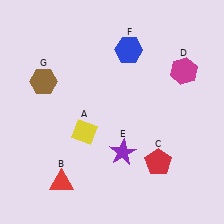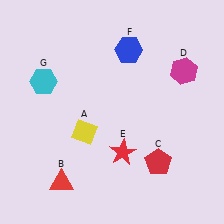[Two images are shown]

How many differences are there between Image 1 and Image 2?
There are 2 differences between the two images.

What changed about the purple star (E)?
In Image 1, E is purple. In Image 2, it changed to red.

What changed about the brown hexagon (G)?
In Image 1, G is brown. In Image 2, it changed to cyan.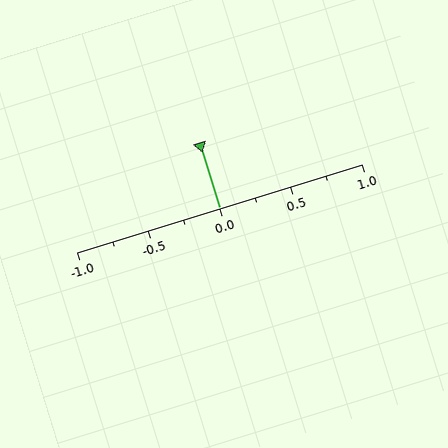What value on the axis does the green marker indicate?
The marker indicates approximately 0.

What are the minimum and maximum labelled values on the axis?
The axis runs from -1.0 to 1.0.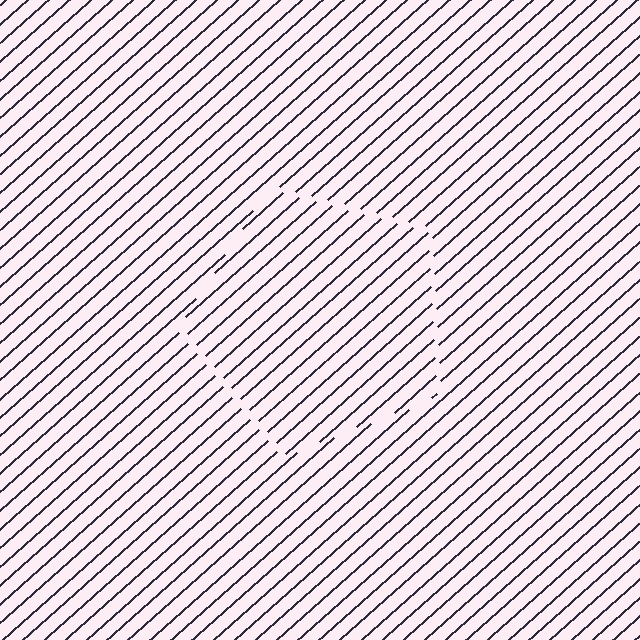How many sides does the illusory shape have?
5 sides — the line-ends trace a pentagon.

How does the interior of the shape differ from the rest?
The interior of the shape contains the same grating, shifted by half a period — the contour is defined by the phase discontinuity where line-ends from the inner and outer gratings abut.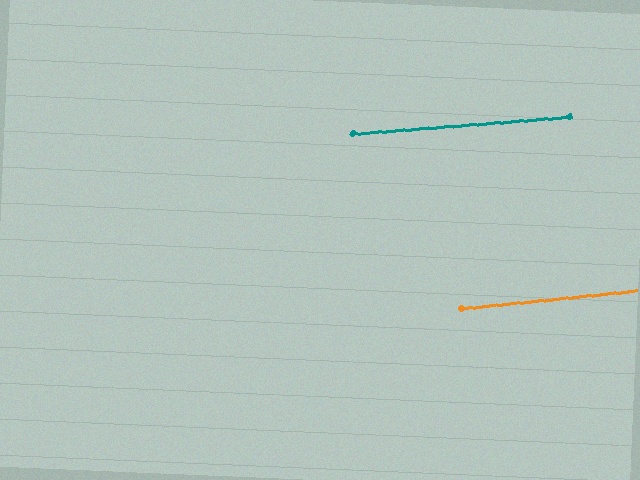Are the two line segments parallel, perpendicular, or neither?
Parallel — their directions differ by only 1.4°.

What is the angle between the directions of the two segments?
Approximately 1 degree.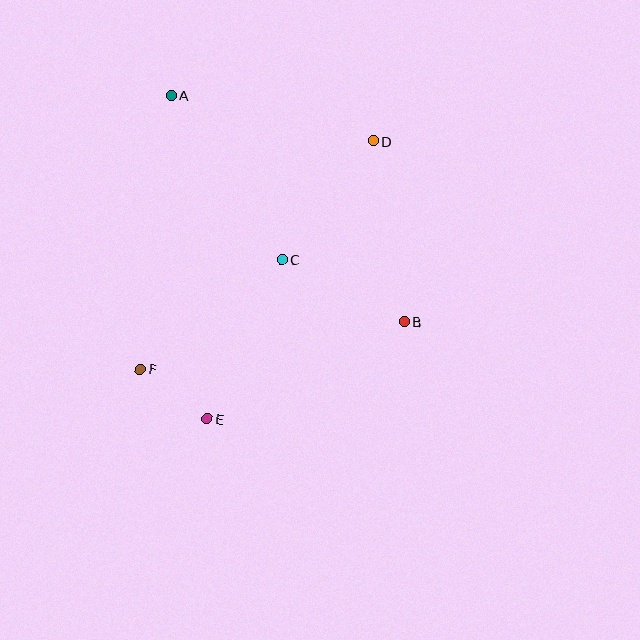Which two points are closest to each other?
Points E and F are closest to each other.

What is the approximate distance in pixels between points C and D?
The distance between C and D is approximately 150 pixels.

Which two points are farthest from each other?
Points D and F are farthest from each other.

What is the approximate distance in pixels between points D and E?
The distance between D and E is approximately 324 pixels.